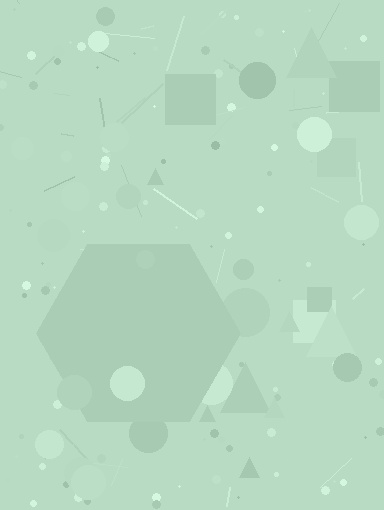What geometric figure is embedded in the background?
A hexagon is embedded in the background.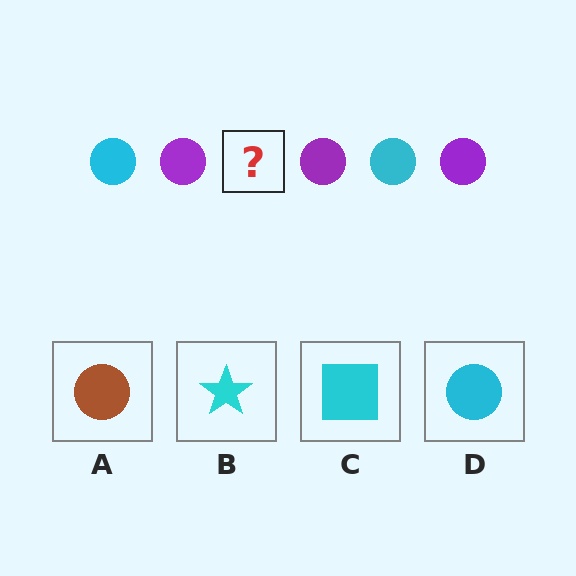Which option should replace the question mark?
Option D.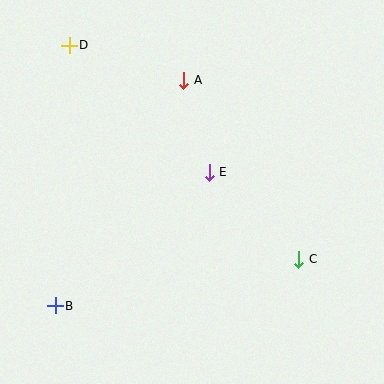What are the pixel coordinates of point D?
Point D is at (69, 45).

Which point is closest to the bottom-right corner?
Point C is closest to the bottom-right corner.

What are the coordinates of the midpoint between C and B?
The midpoint between C and B is at (177, 283).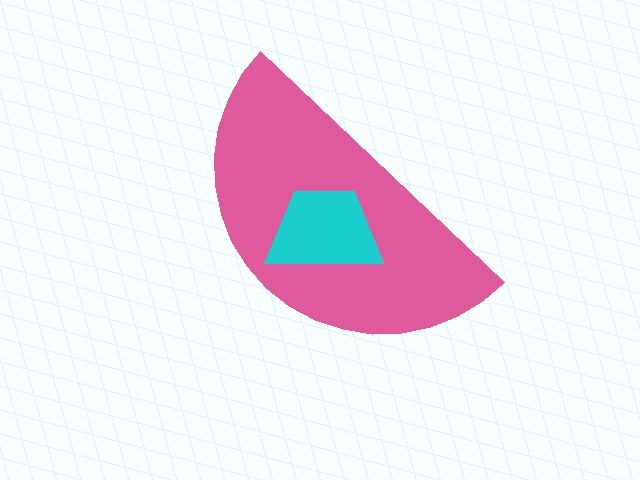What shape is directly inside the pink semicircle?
The cyan trapezoid.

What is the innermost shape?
The cyan trapezoid.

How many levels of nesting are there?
2.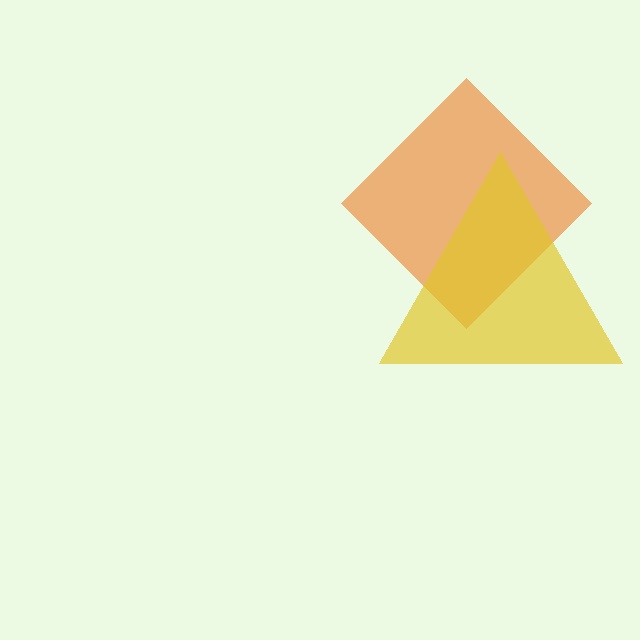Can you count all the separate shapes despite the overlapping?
Yes, there are 2 separate shapes.